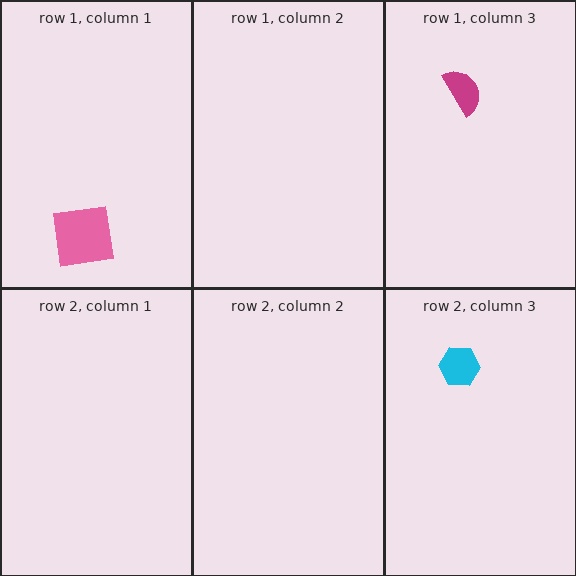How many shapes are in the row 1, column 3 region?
1.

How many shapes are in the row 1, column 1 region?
1.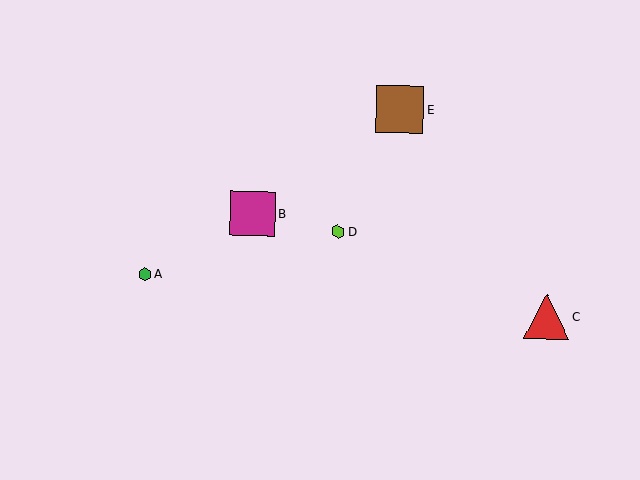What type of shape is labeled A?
Shape A is a green hexagon.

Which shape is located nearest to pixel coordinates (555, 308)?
The red triangle (labeled C) at (547, 317) is nearest to that location.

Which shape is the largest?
The brown square (labeled E) is the largest.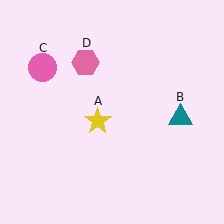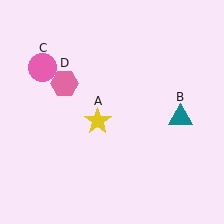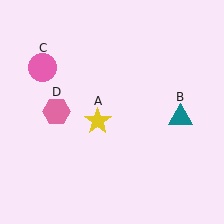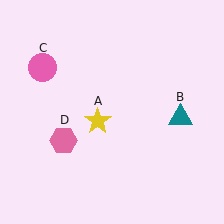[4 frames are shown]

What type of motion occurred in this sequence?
The pink hexagon (object D) rotated counterclockwise around the center of the scene.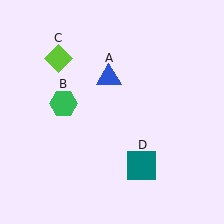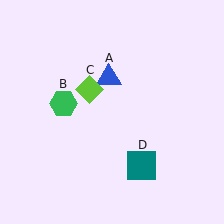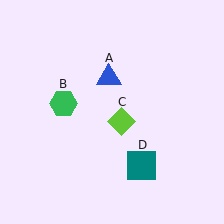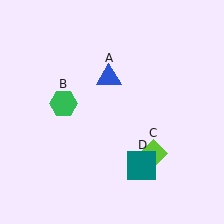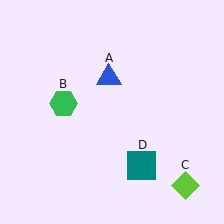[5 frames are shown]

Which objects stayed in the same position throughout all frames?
Blue triangle (object A) and green hexagon (object B) and teal square (object D) remained stationary.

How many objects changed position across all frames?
1 object changed position: lime diamond (object C).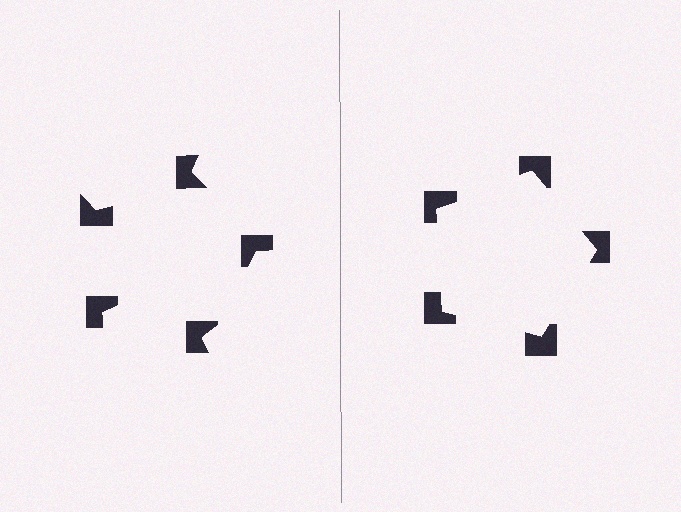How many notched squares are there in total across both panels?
10 — 5 on each side.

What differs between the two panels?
The notched squares are positioned identically on both sides; only the wedge orientations differ. On the right they align to a pentagon; on the left they are misaligned.